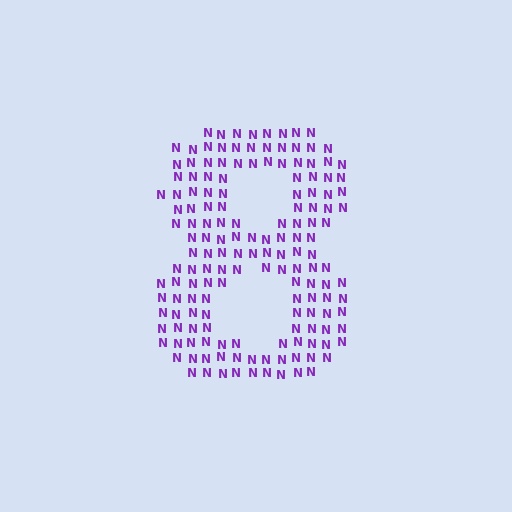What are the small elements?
The small elements are letter N's.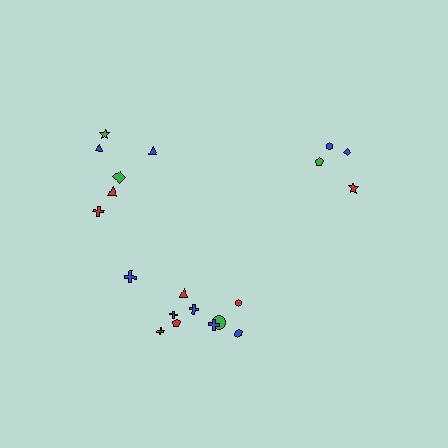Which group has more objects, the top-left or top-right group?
The top-left group.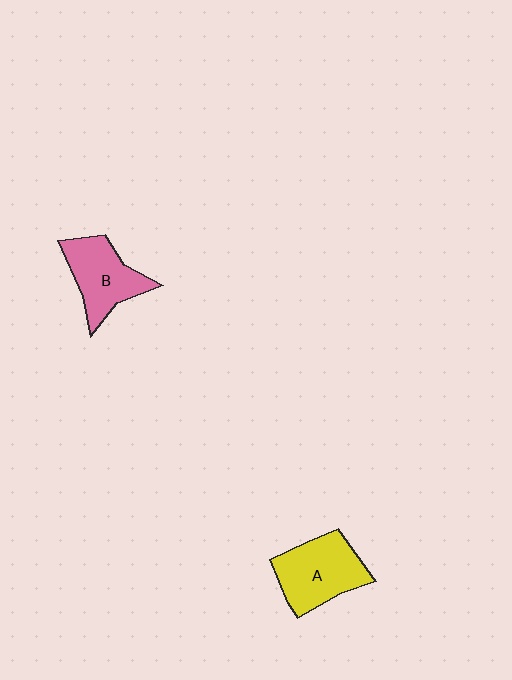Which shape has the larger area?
Shape A (yellow).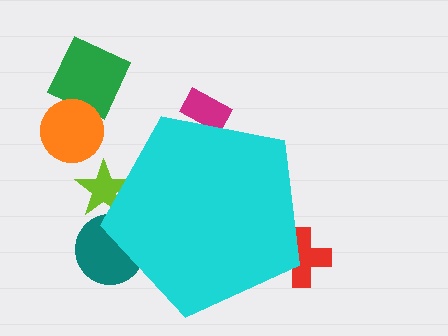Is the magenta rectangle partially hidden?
Yes, the magenta rectangle is partially hidden behind the cyan pentagon.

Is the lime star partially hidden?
Yes, the lime star is partially hidden behind the cyan pentagon.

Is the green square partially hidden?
No, the green square is fully visible.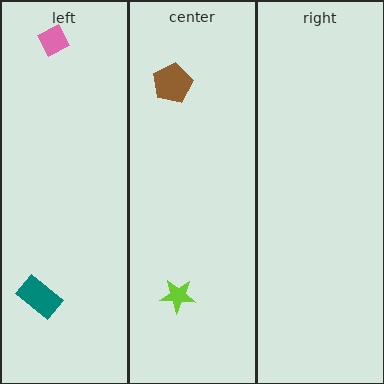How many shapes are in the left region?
2.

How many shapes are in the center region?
2.